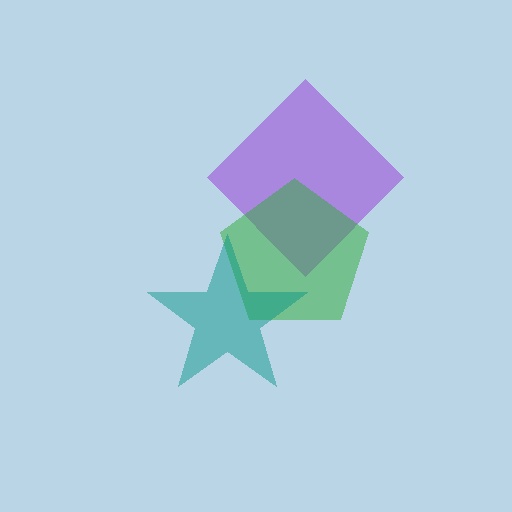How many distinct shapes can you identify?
There are 3 distinct shapes: a purple diamond, a green pentagon, a teal star.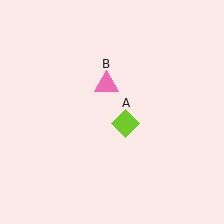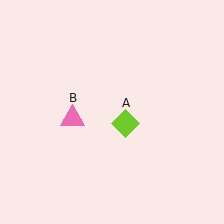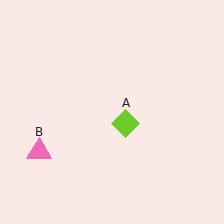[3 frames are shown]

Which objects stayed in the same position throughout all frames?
Lime diamond (object A) remained stationary.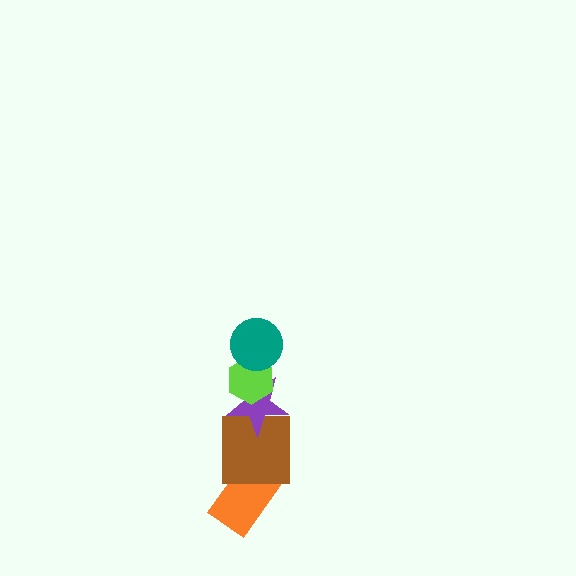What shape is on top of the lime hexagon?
The teal circle is on top of the lime hexagon.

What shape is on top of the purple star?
The lime hexagon is on top of the purple star.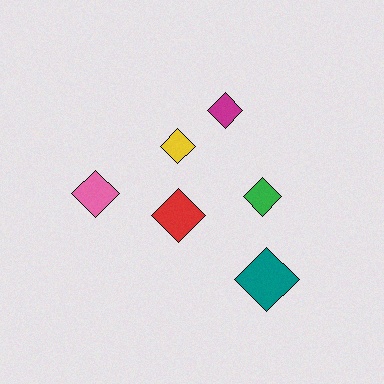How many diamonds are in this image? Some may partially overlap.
There are 6 diamonds.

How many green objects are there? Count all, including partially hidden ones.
There is 1 green object.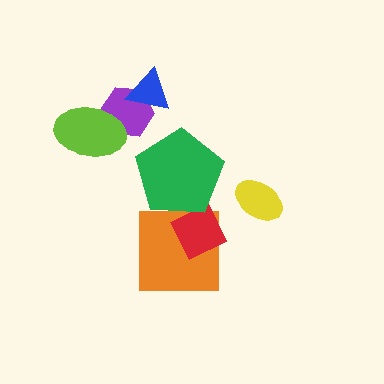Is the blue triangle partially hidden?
No, no other shape covers it.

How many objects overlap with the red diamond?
2 objects overlap with the red diamond.